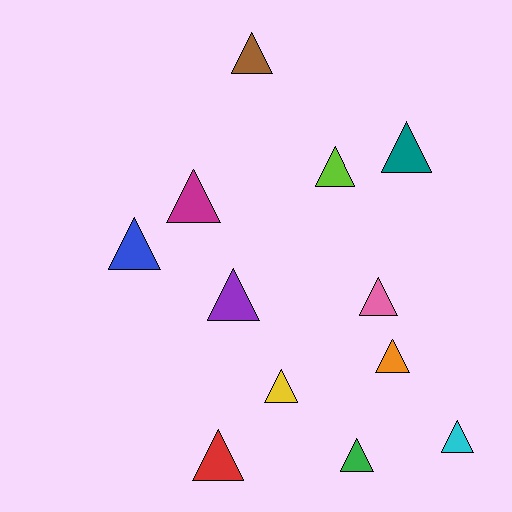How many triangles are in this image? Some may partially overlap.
There are 12 triangles.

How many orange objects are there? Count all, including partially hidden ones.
There is 1 orange object.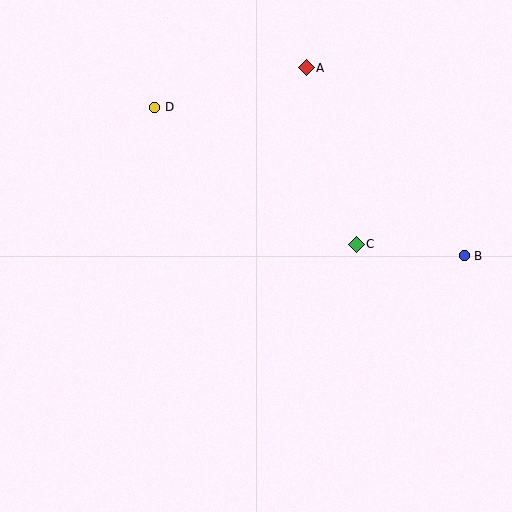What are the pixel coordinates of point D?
Point D is at (155, 107).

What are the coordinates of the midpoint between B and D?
The midpoint between B and D is at (309, 182).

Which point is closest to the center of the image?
Point C at (356, 244) is closest to the center.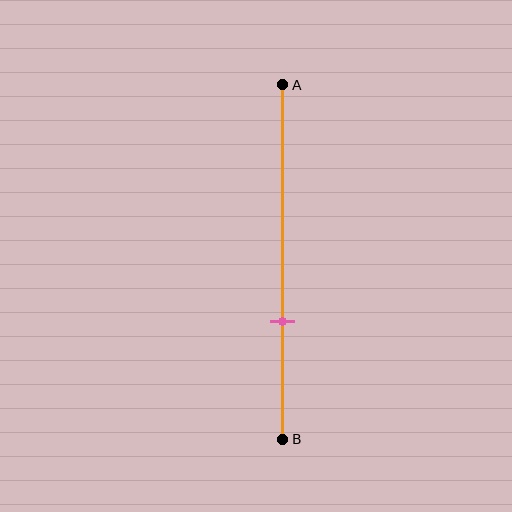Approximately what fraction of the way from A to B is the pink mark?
The pink mark is approximately 65% of the way from A to B.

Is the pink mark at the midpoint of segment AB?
No, the mark is at about 65% from A, not at the 50% midpoint.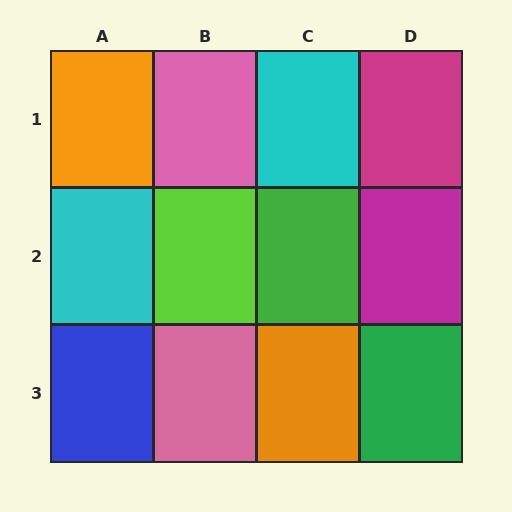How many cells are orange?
2 cells are orange.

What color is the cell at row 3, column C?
Orange.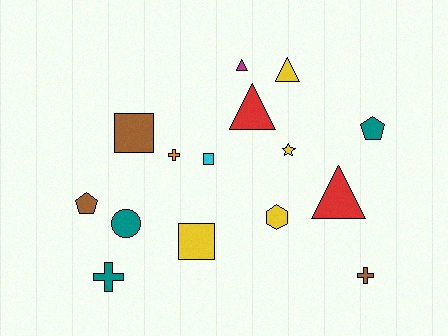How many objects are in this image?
There are 15 objects.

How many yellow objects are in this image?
There are 4 yellow objects.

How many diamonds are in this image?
There are no diamonds.